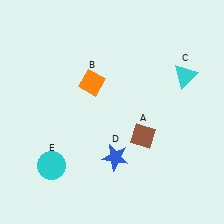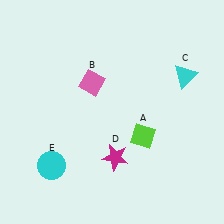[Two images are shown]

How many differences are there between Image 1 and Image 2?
There are 3 differences between the two images.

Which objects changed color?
A changed from brown to lime. B changed from orange to pink. D changed from blue to magenta.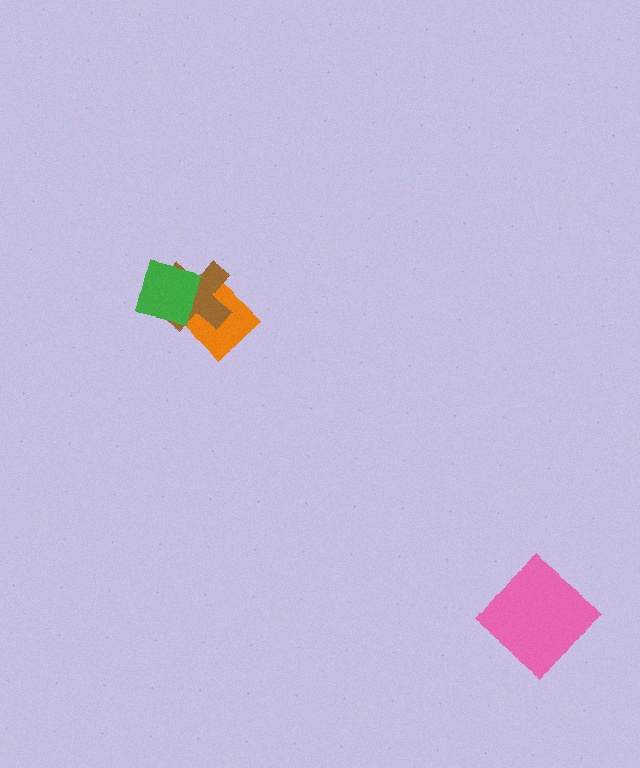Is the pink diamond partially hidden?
No, no other shape covers it.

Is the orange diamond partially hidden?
Yes, it is partially covered by another shape.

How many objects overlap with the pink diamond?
0 objects overlap with the pink diamond.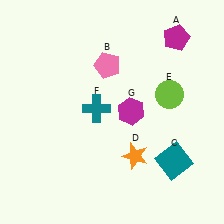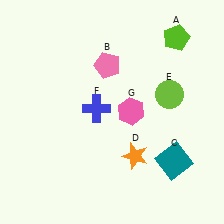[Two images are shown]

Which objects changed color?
A changed from magenta to lime. F changed from teal to blue. G changed from magenta to pink.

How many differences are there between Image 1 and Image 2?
There are 3 differences between the two images.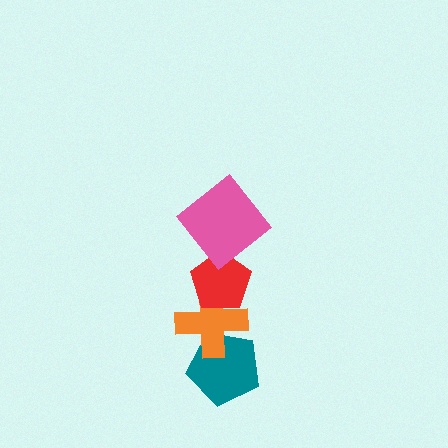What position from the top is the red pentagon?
The red pentagon is 2nd from the top.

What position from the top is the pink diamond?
The pink diamond is 1st from the top.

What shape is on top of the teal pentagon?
The orange cross is on top of the teal pentagon.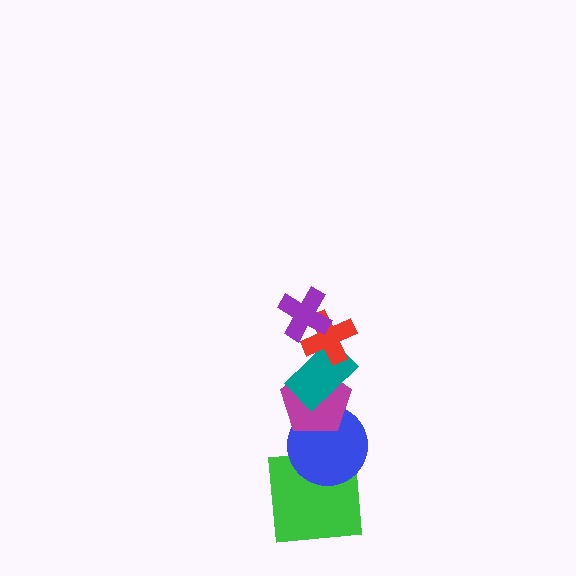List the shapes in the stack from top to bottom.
From top to bottom: the purple cross, the red cross, the teal rectangle, the magenta pentagon, the blue circle, the green square.